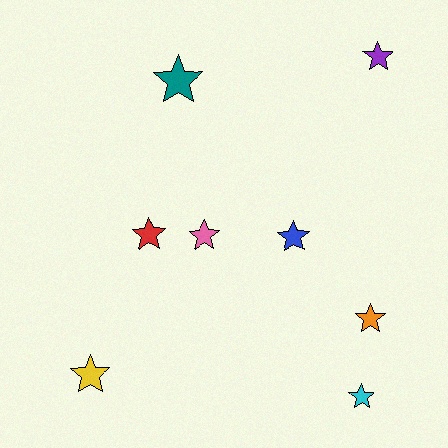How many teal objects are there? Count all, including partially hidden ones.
There is 1 teal object.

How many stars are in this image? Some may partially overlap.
There are 8 stars.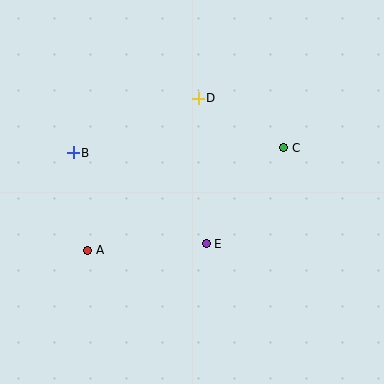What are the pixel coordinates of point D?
Point D is at (198, 98).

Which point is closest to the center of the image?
Point E at (206, 244) is closest to the center.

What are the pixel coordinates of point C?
Point C is at (284, 148).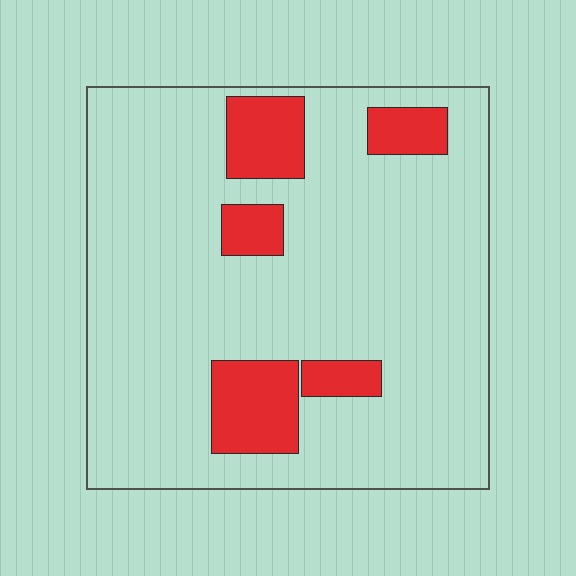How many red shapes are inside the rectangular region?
5.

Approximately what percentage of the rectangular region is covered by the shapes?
Approximately 15%.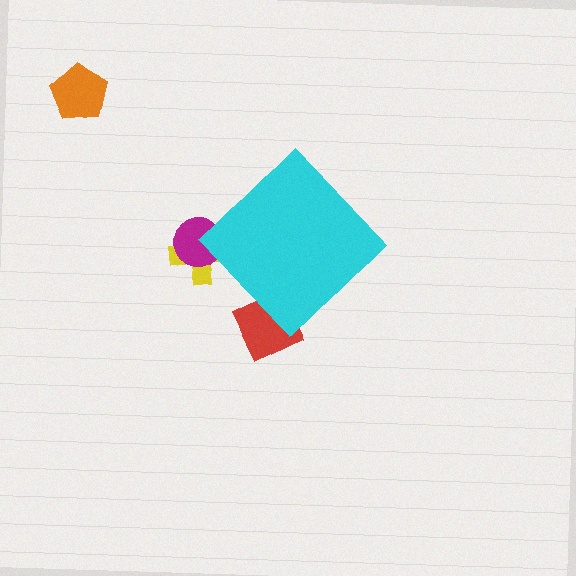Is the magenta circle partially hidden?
Yes, the magenta circle is partially hidden behind the cyan diamond.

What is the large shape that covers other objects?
A cyan diamond.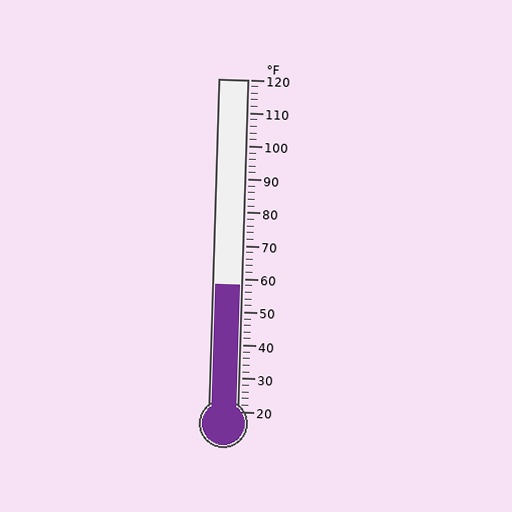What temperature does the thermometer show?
The thermometer shows approximately 58°F.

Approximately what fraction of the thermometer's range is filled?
The thermometer is filled to approximately 40% of its range.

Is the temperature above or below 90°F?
The temperature is below 90°F.